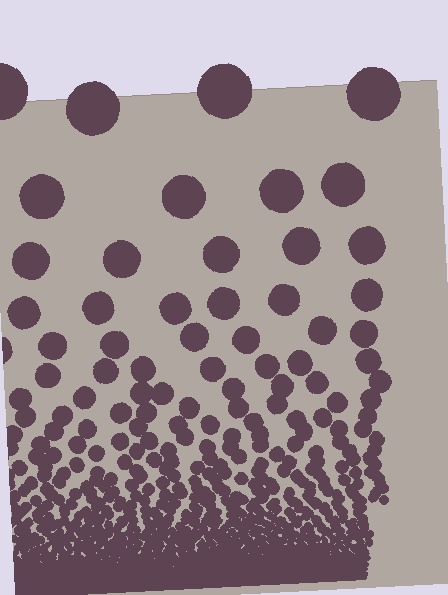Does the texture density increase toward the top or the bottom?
Density increases toward the bottom.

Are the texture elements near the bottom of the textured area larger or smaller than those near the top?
Smaller. The gradient is inverted — elements near the bottom are smaller and denser.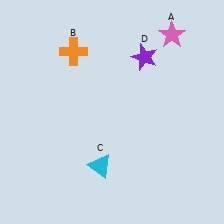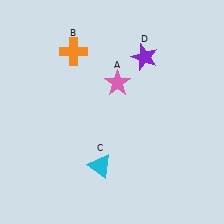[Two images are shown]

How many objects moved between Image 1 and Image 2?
1 object moved between the two images.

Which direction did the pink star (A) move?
The pink star (A) moved left.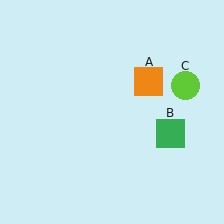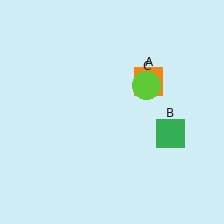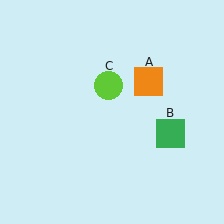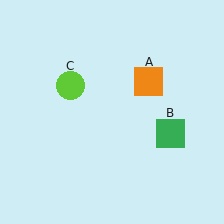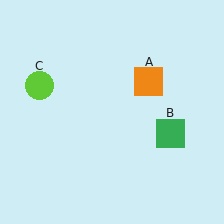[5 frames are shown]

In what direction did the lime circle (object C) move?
The lime circle (object C) moved left.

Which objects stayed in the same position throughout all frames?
Orange square (object A) and green square (object B) remained stationary.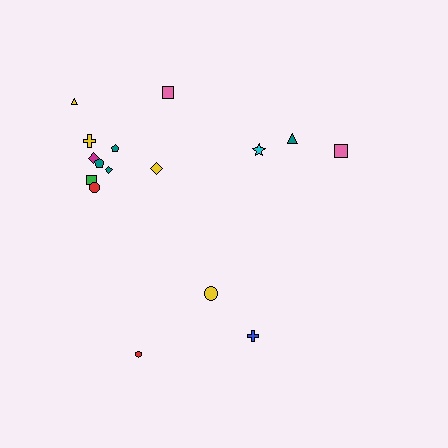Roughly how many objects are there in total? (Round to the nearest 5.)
Roughly 15 objects in total.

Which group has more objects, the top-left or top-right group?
The top-left group.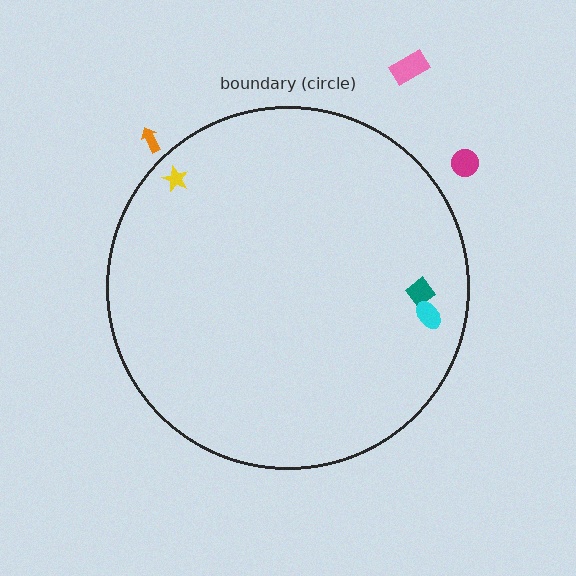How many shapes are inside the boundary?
3 inside, 3 outside.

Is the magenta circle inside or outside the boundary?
Outside.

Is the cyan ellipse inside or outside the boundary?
Inside.